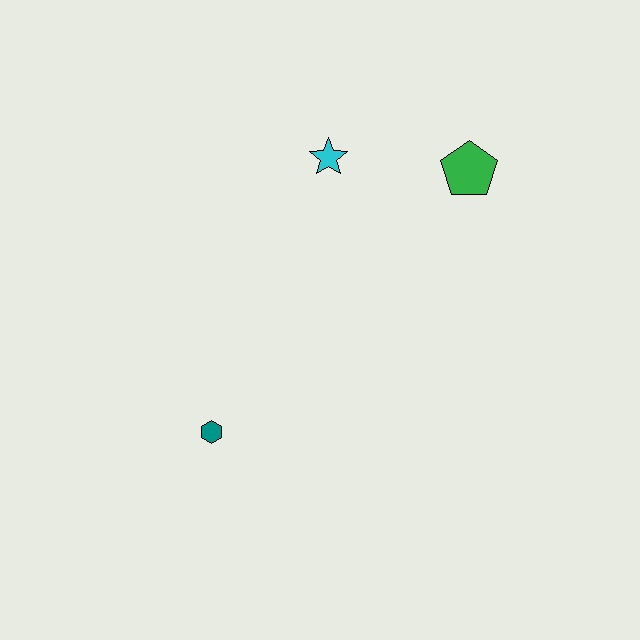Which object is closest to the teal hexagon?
The cyan star is closest to the teal hexagon.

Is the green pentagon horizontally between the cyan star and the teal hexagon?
No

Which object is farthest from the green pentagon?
The teal hexagon is farthest from the green pentagon.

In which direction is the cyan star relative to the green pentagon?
The cyan star is to the left of the green pentagon.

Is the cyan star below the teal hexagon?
No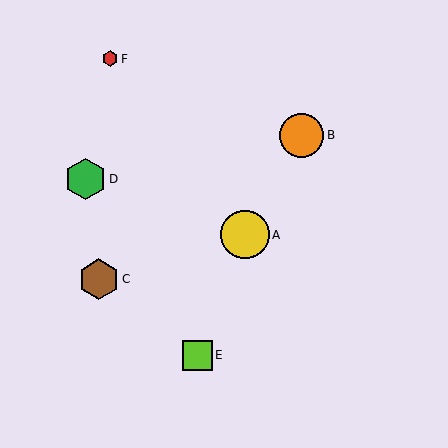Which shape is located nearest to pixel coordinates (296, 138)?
The orange circle (labeled B) at (302, 135) is nearest to that location.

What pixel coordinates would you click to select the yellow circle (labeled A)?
Click at (245, 235) to select the yellow circle A.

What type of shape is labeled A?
Shape A is a yellow circle.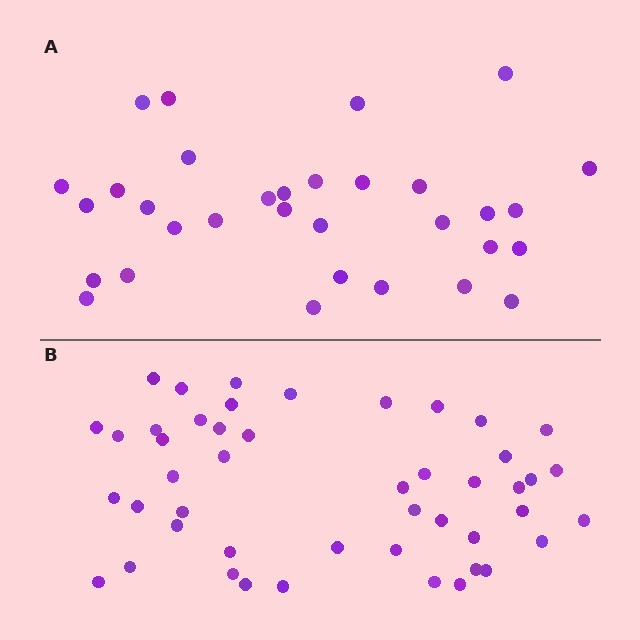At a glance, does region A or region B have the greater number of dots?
Region B (the bottom region) has more dots.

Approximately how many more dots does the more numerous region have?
Region B has approximately 15 more dots than region A.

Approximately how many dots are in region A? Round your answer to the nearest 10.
About 30 dots. (The exact count is 32, which rounds to 30.)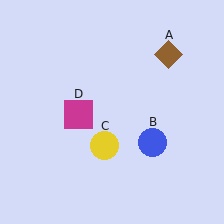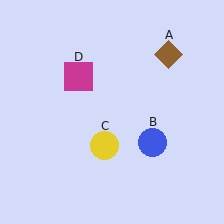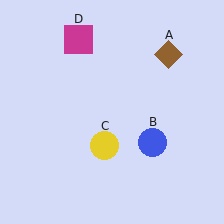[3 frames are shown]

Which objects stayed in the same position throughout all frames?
Brown diamond (object A) and blue circle (object B) and yellow circle (object C) remained stationary.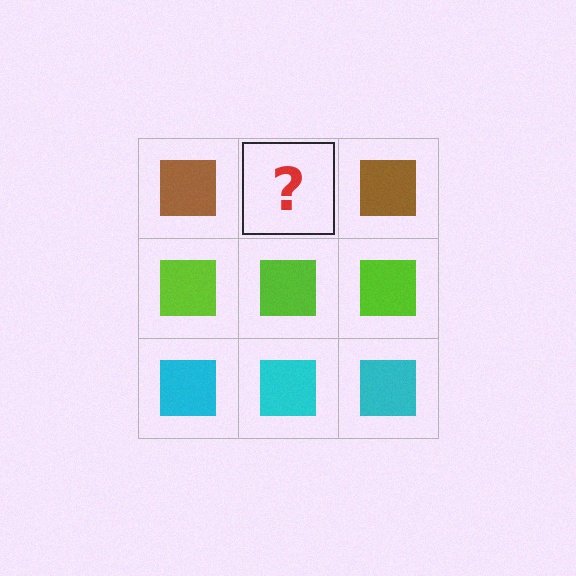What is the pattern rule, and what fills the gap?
The rule is that each row has a consistent color. The gap should be filled with a brown square.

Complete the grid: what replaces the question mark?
The question mark should be replaced with a brown square.